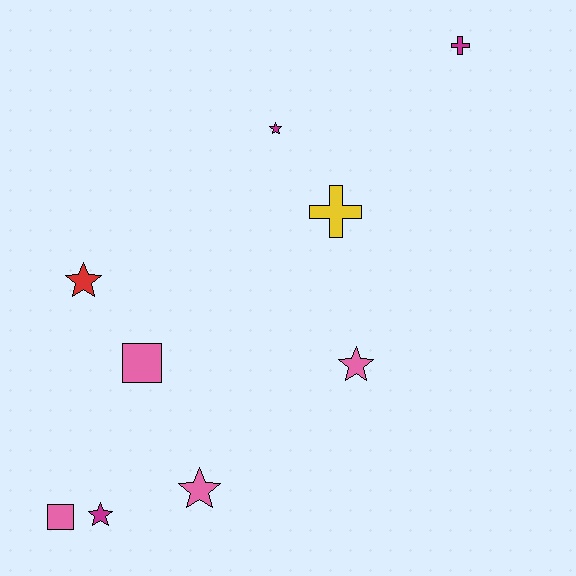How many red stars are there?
There is 1 red star.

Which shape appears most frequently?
Star, with 5 objects.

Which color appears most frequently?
Pink, with 4 objects.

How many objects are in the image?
There are 9 objects.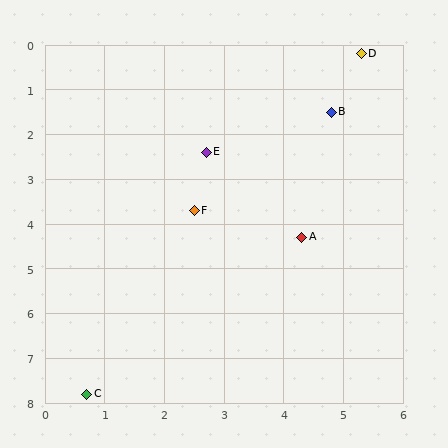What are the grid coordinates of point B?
Point B is at approximately (4.8, 1.5).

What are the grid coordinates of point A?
Point A is at approximately (4.3, 4.3).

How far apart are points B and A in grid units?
Points B and A are about 2.8 grid units apart.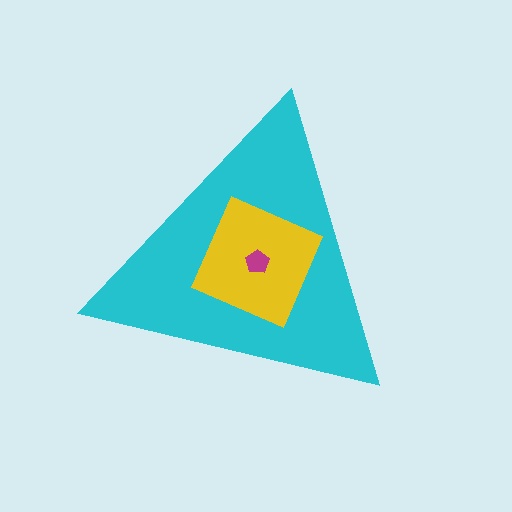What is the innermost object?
The magenta pentagon.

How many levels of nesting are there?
3.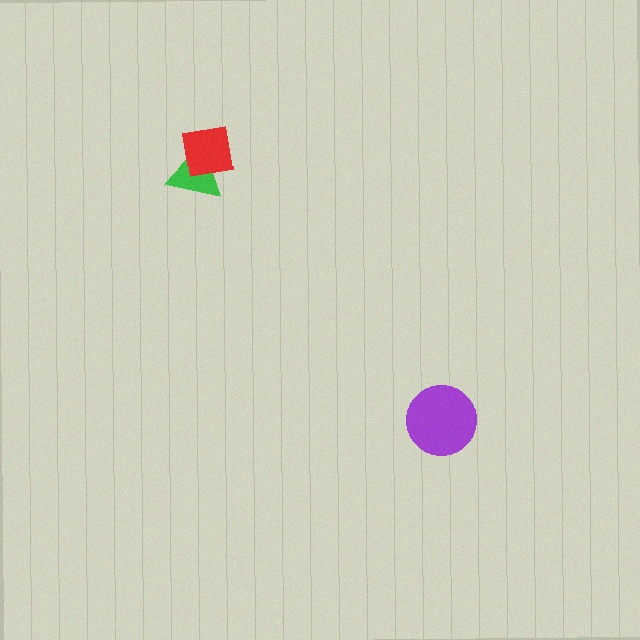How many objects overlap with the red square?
1 object overlaps with the red square.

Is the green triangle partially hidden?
Yes, it is partially covered by another shape.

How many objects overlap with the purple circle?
0 objects overlap with the purple circle.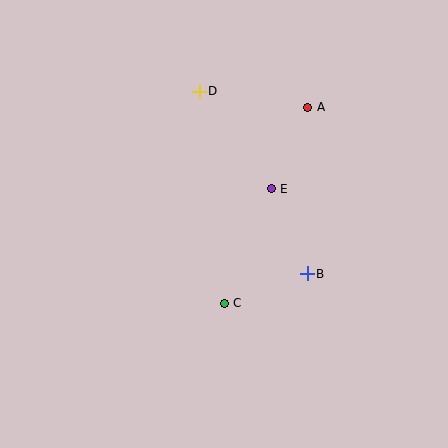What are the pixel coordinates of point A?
Point A is at (308, 107).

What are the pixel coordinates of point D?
Point D is at (199, 91).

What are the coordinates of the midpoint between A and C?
The midpoint between A and C is at (266, 205).